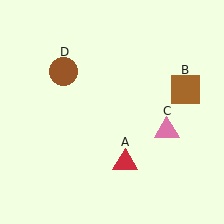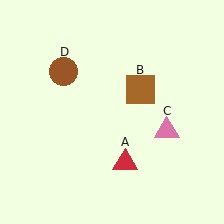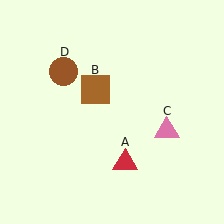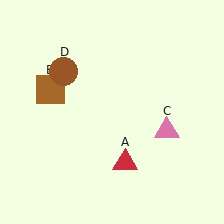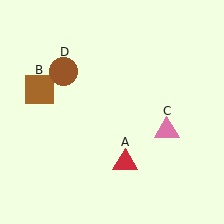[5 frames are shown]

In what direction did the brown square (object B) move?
The brown square (object B) moved left.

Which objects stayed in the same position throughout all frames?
Red triangle (object A) and pink triangle (object C) and brown circle (object D) remained stationary.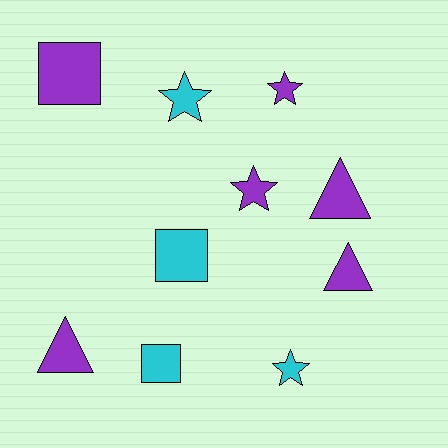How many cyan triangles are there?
There are no cyan triangles.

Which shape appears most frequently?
Star, with 4 objects.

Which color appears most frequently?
Purple, with 6 objects.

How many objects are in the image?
There are 10 objects.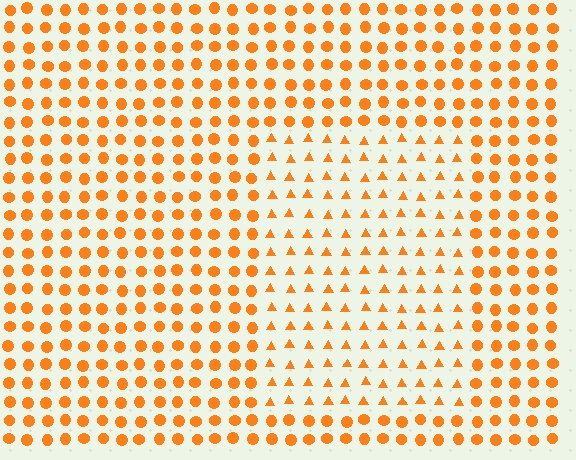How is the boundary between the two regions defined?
The boundary is defined by a change in element shape: triangles inside vs. circles outside. All elements share the same color and spacing.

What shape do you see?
I see a rectangle.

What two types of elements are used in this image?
The image uses triangles inside the rectangle region and circles outside it.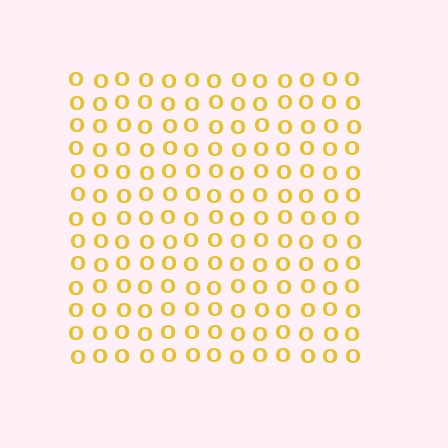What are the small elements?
The small elements are letter O's.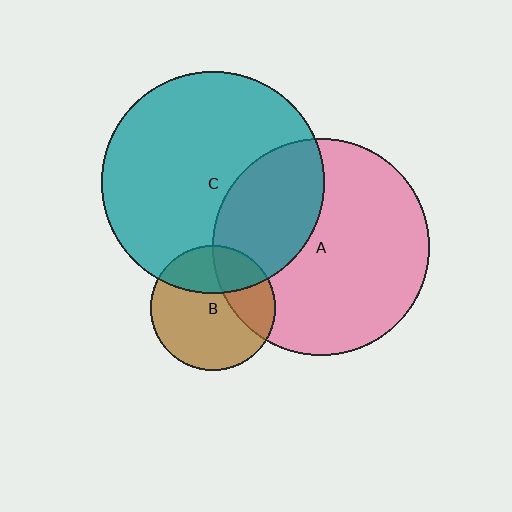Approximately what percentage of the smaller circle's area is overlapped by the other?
Approximately 30%.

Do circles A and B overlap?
Yes.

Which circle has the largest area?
Circle C (teal).